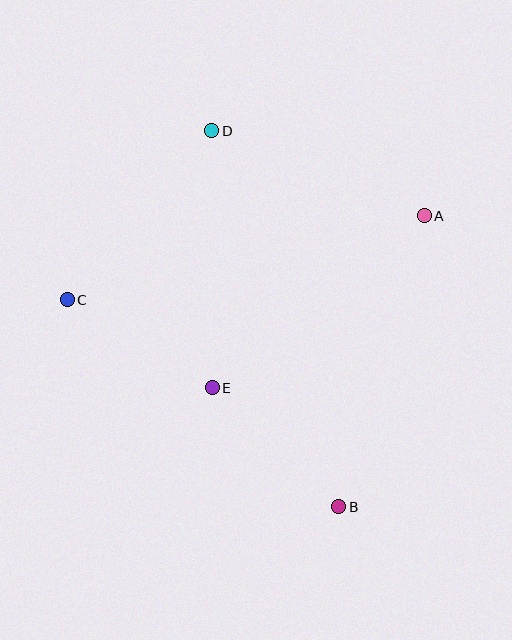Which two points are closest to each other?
Points C and E are closest to each other.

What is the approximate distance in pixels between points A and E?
The distance between A and E is approximately 273 pixels.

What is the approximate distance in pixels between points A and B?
The distance between A and B is approximately 303 pixels.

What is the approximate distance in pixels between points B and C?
The distance between B and C is approximately 342 pixels.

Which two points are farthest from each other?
Points B and D are farthest from each other.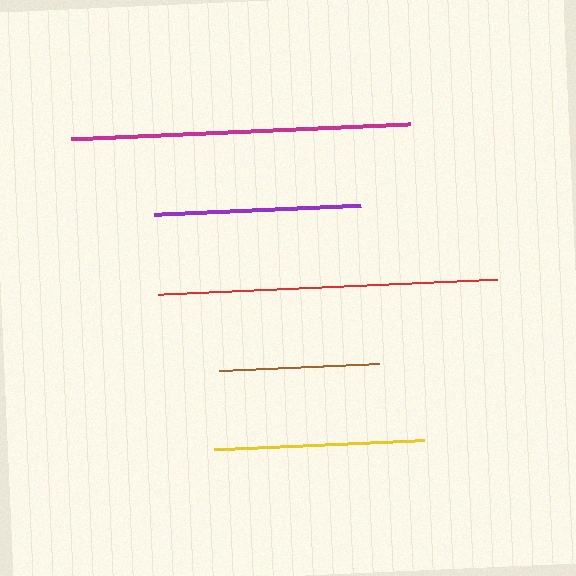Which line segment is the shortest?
The brown line is the shortest at approximately 161 pixels.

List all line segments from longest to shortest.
From longest to shortest: magenta, red, yellow, purple, brown.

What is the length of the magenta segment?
The magenta segment is approximately 339 pixels long.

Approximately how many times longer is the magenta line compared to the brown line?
The magenta line is approximately 2.1 times the length of the brown line.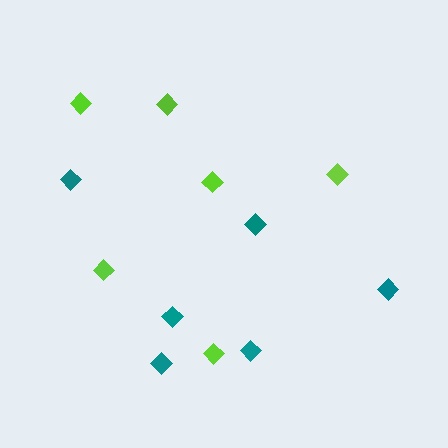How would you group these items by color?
There are 2 groups: one group of teal diamonds (6) and one group of lime diamonds (6).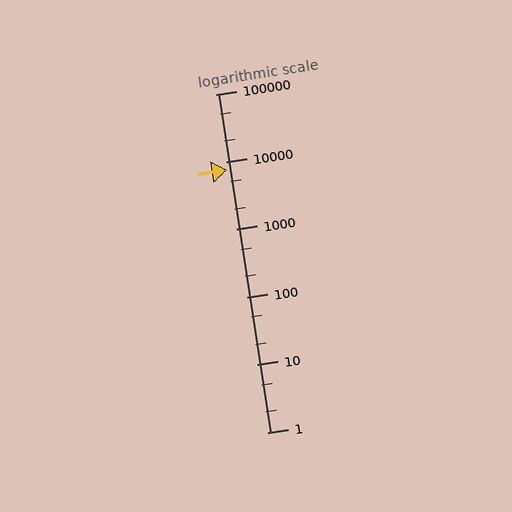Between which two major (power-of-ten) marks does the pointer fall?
The pointer is between 1000 and 10000.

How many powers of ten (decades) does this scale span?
The scale spans 5 decades, from 1 to 100000.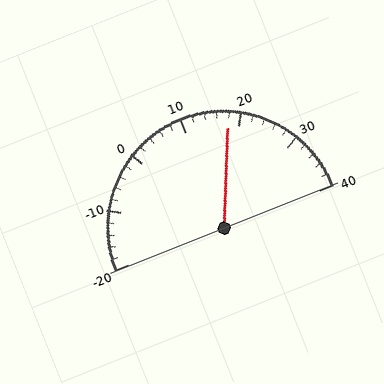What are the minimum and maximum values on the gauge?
The gauge ranges from -20 to 40.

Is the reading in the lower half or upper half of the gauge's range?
The reading is in the upper half of the range (-20 to 40).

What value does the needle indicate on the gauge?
The needle indicates approximately 18.